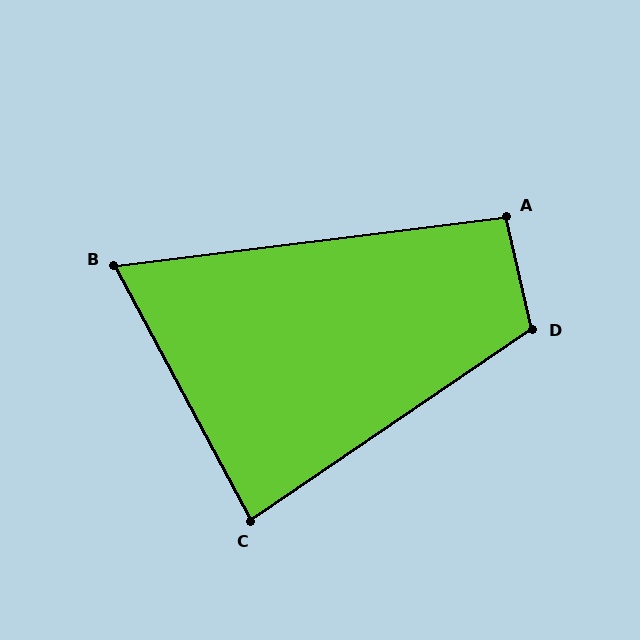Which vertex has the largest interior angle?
D, at approximately 111 degrees.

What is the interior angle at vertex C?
Approximately 84 degrees (acute).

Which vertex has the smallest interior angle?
B, at approximately 69 degrees.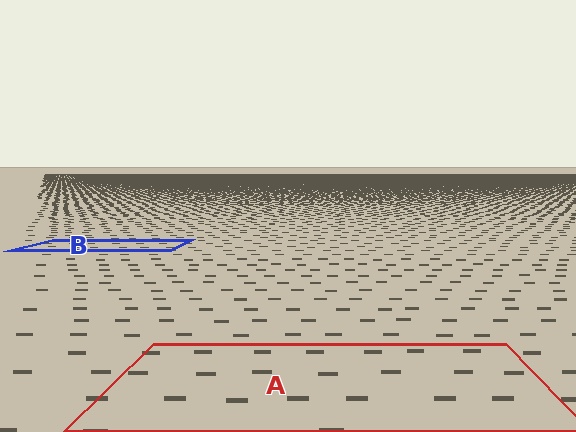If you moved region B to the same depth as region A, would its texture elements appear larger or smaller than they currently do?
They would appear larger. At a closer depth, the same texture elements are projected at a bigger on-screen size.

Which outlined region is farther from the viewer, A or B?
Region B is farther from the viewer — the texture elements inside it appear smaller and more densely packed.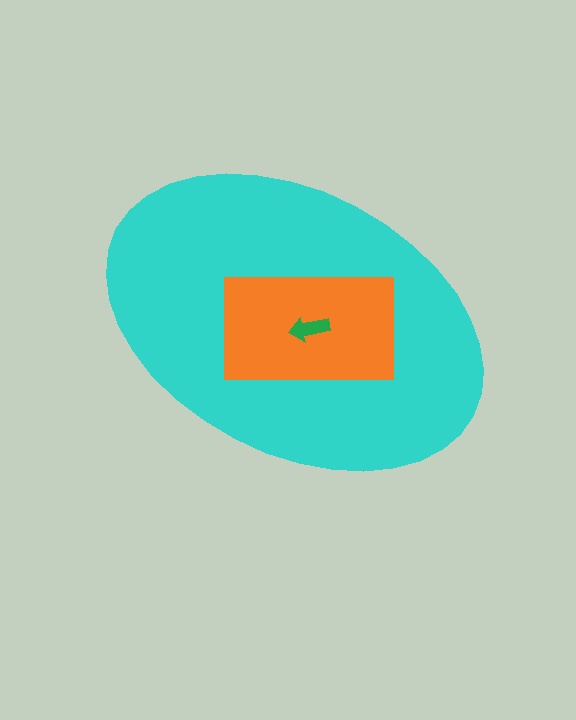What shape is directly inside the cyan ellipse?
The orange rectangle.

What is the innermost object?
The green arrow.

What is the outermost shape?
The cyan ellipse.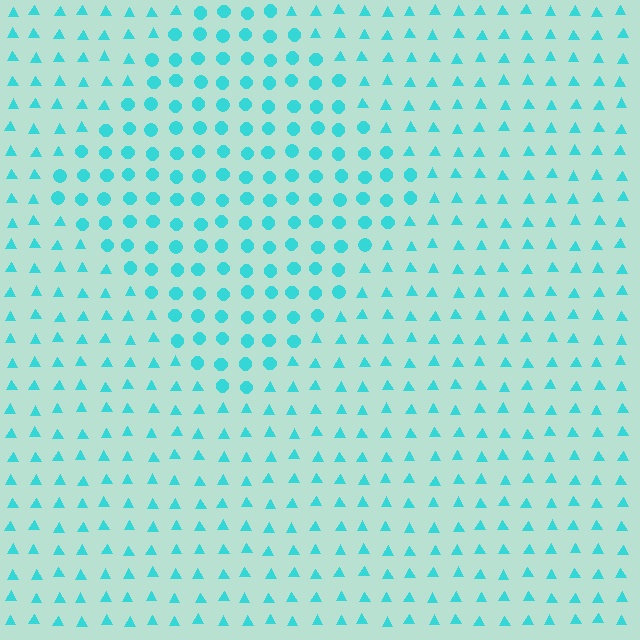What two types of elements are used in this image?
The image uses circles inside the diamond region and triangles outside it.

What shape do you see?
I see a diamond.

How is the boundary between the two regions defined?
The boundary is defined by a change in element shape: circles inside vs. triangles outside. All elements share the same color and spacing.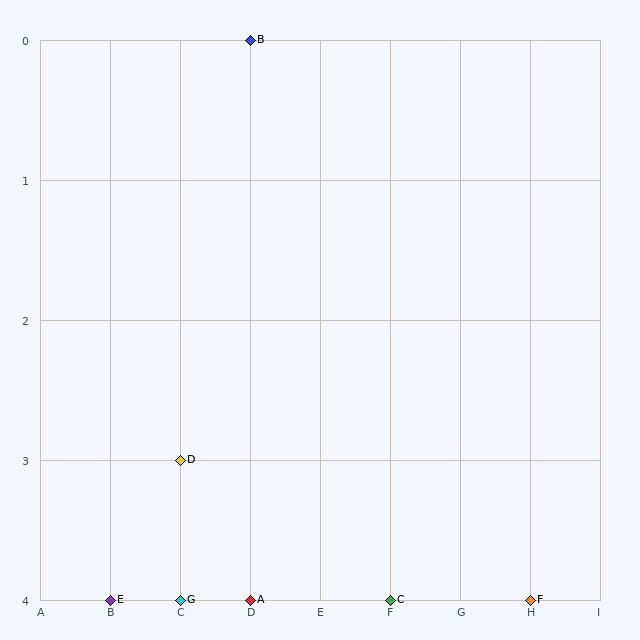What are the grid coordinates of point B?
Point B is at grid coordinates (D, 0).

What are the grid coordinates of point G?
Point G is at grid coordinates (C, 4).